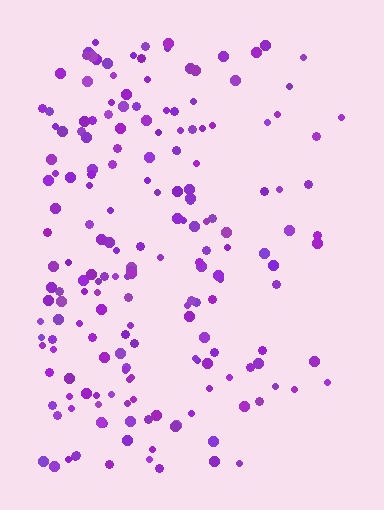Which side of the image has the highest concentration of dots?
The left.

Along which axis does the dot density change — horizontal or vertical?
Horizontal.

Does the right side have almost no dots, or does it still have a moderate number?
Still a moderate number, just noticeably fewer than the left.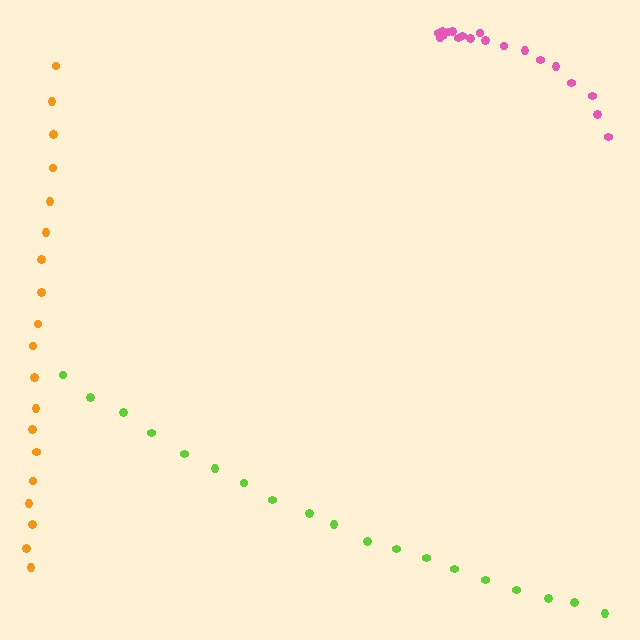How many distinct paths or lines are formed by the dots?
There are 3 distinct paths.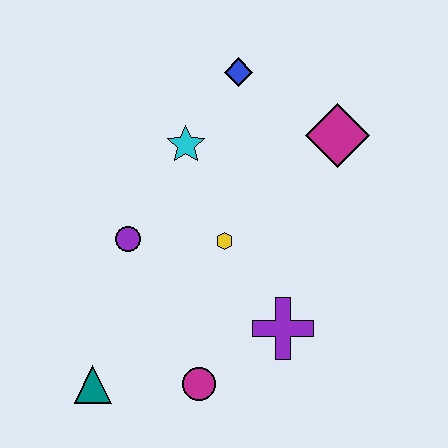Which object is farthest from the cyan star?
The teal triangle is farthest from the cyan star.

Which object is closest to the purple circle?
The yellow hexagon is closest to the purple circle.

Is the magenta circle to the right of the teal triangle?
Yes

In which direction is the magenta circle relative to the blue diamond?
The magenta circle is below the blue diamond.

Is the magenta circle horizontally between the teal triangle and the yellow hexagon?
Yes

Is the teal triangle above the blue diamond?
No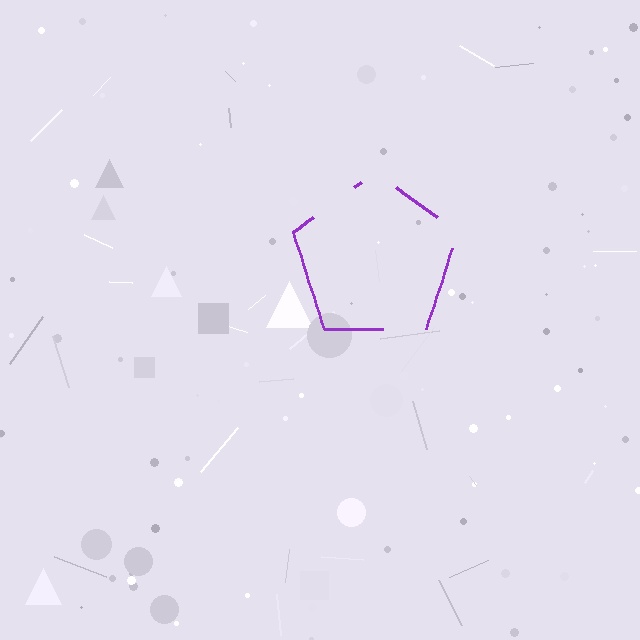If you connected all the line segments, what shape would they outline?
They would outline a pentagon.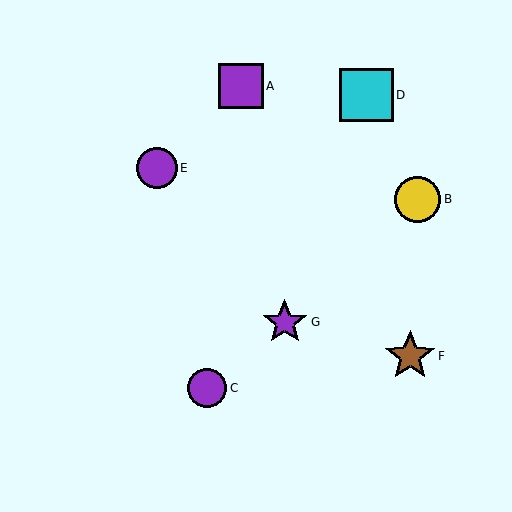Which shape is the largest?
The cyan square (labeled D) is the largest.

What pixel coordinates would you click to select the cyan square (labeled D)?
Click at (366, 95) to select the cyan square D.